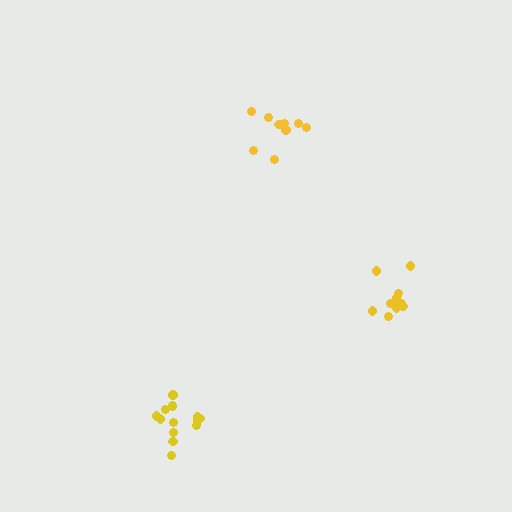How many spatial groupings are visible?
There are 3 spatial groupings.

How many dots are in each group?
Group 1: 11 dots, Group 2: 9 dots, Group 3: 14 dots (34 total).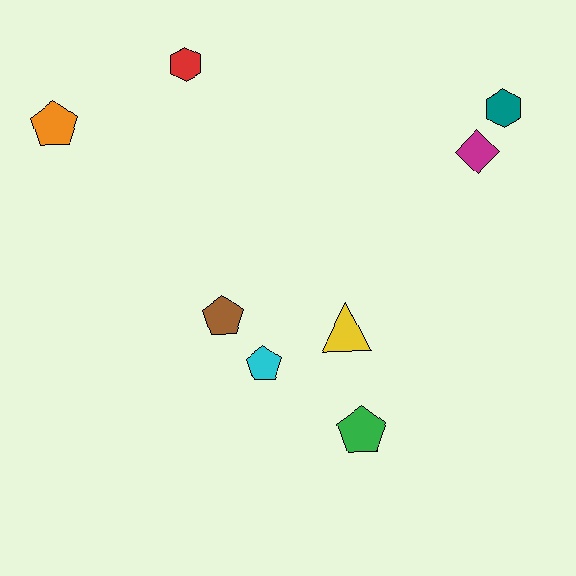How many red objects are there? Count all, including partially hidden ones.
There is 1 red object.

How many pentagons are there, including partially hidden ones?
There are 4 pentagons.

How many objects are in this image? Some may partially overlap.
There are 8 objects.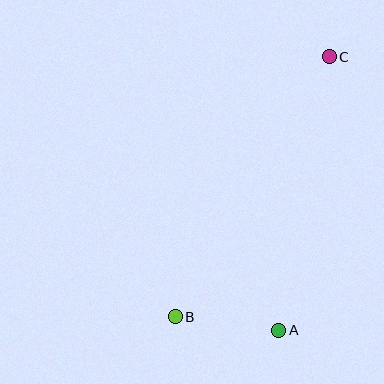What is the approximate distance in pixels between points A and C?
The distance between A and C is approximately 278 pixels.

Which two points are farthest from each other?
Points B and C are farthest from each other.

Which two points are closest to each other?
Points A and B are closest to each other.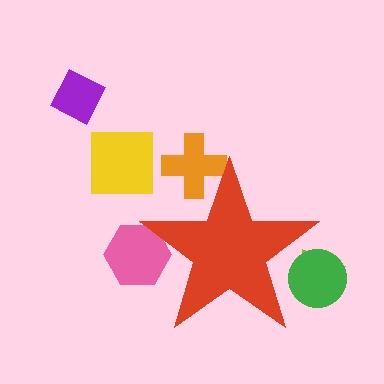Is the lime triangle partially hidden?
Yes, the lime triangle is partially hidden behind the red star.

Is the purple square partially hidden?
No, the purple square is fully visible.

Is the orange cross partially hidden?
Yes, the orange cross is partially hidden behind the red star.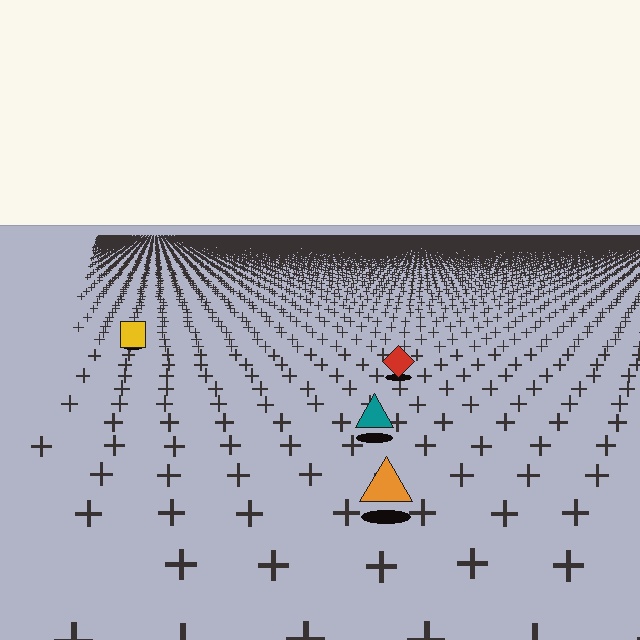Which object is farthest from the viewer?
The yellow square is farthest from the viewer. It appears smaller and the ground texture around it is denser.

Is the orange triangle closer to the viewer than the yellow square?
Yes. The orange triangle is closer — you can tell from the texture gradient: the ground texture is coarser near it.